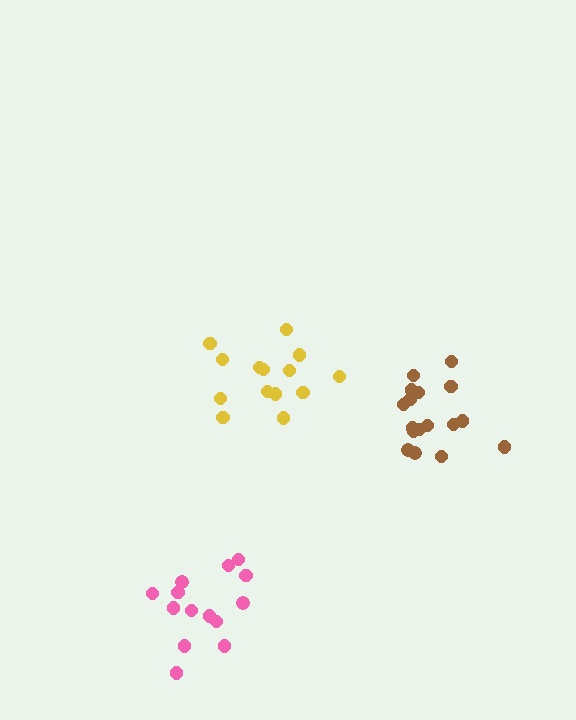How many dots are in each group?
Group 1: 14 dots, Group 2: 14 dots, Group 3: 17 dots (45 total).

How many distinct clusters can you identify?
There are 3 distinct clusters.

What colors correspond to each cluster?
The clusters are colored: pink, yellow, brown.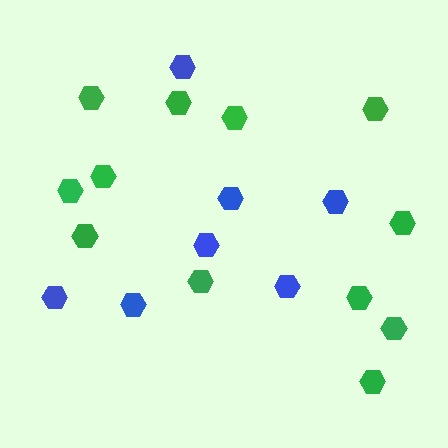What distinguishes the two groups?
There are 2 groups: one group of green hexagons (12) and one group of blue hexagons (7).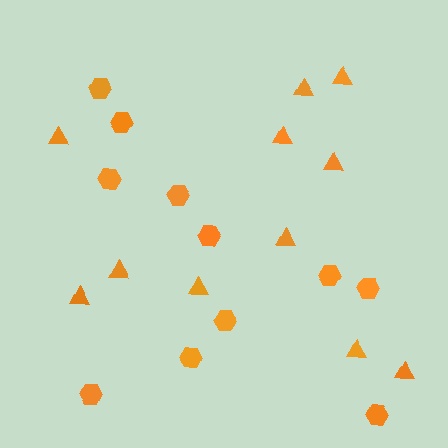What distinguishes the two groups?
There are 2 groups: one group of hexagons (11) and one group of triangles (11).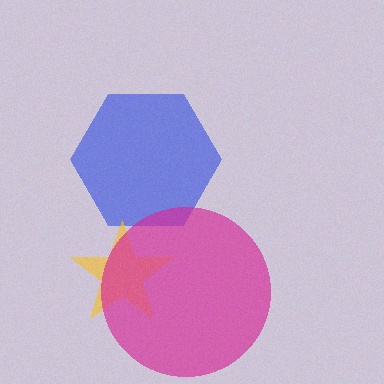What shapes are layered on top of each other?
The layered shapes are: a blue hexagon, a yellow star, a magenta circle.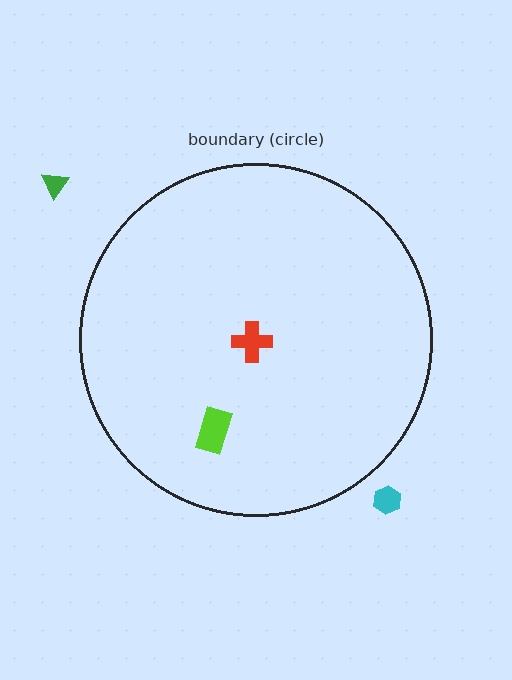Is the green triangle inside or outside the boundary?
Outside.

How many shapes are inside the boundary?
2 inside, 2 outside.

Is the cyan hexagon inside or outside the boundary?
Outside.